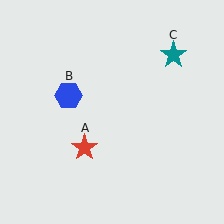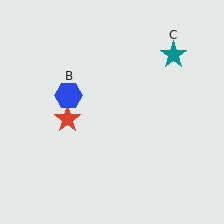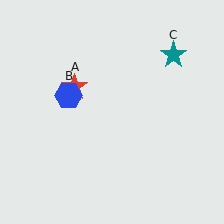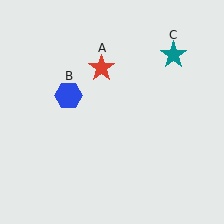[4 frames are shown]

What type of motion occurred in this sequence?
The red star (object A) rotated clockwise around the center of the scene.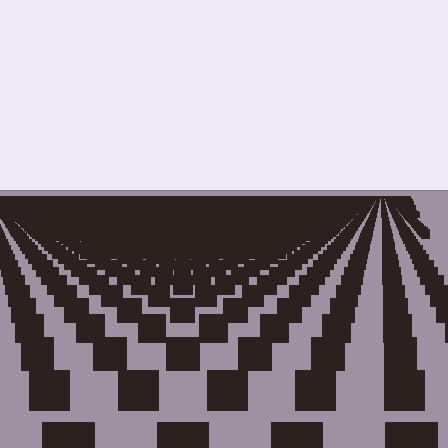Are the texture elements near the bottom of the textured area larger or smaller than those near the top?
Larger. Near the bottom, elements are closer to the viewer and appear at a bigger on-screen size.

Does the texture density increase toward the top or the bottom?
Density increases toward the top.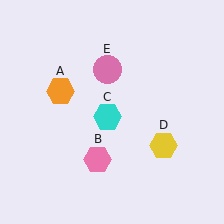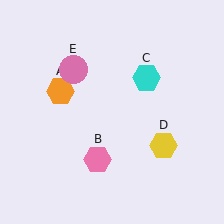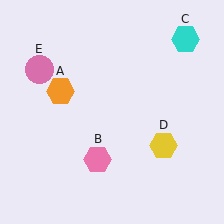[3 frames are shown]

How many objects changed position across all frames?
2 objects changed position: cyan hexagon (object C), pink circle (object E).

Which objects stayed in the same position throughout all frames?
Orange hexagon (object A) and pink hexagon (object B) and yellow hexagon (object D) remained stationary.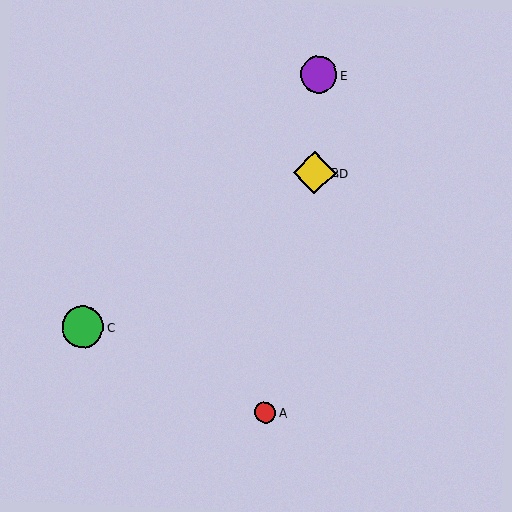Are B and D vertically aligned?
Yes, both are at x≈314.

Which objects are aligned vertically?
Objects B, D, E are aligned vertically.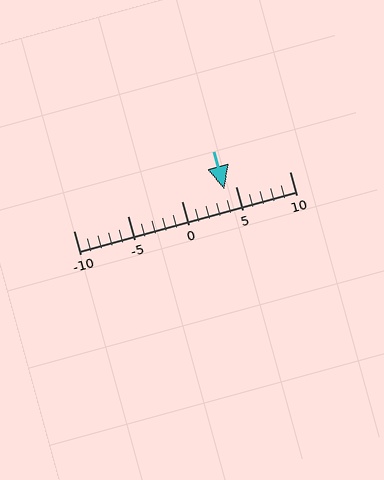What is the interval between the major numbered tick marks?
The major tick marks are spaced 5 units apart.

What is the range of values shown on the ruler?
The ruler shows values from -10 to 10.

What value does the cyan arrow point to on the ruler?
The cyan arrow points to approximately 4.